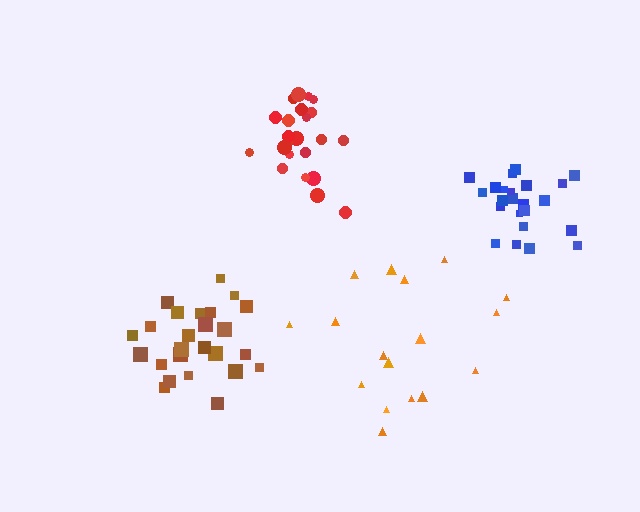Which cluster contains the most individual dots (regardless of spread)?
Brown (25).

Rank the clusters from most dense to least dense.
red, blue, brown, orange.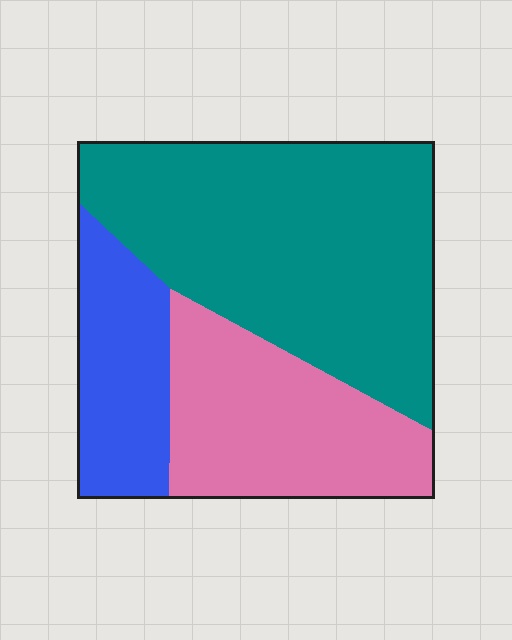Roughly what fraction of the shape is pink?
Pink takes up about one quarter (1/4) of the shape.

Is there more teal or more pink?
Teal.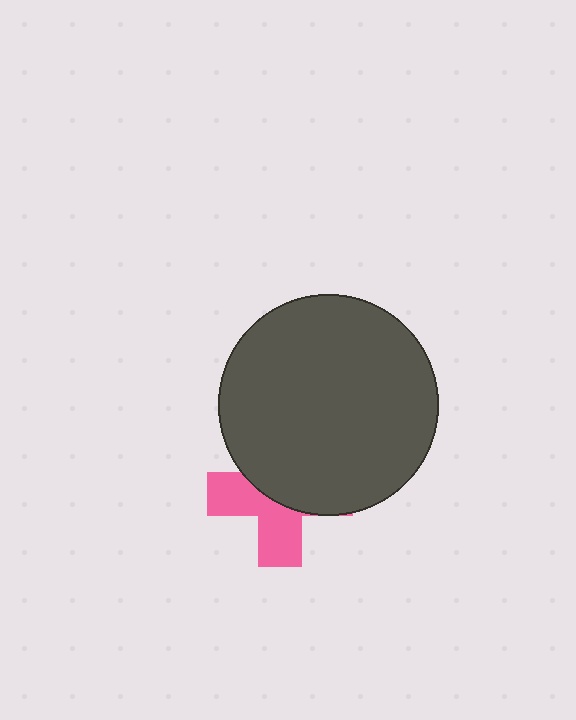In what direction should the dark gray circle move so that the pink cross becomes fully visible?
The dark gray circle should move up. That is the shortest direction to clear the overlap and leave the pink cross fully visible.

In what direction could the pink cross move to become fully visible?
The pink cross could move down. That would shift it out from behind the dark gray circle entirely.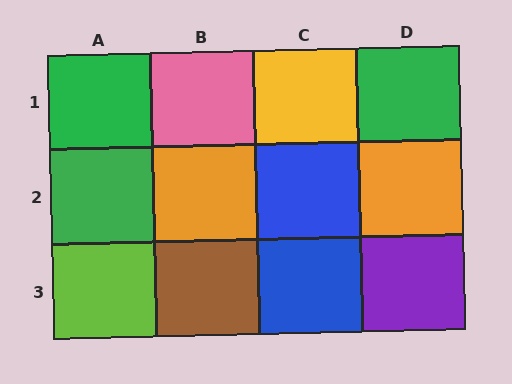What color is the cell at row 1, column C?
Yellow.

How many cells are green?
3 cells are green.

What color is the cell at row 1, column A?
Green.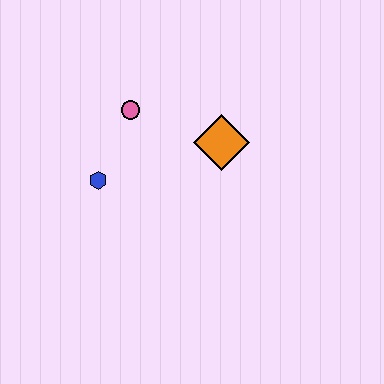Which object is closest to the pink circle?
The blue hexagon is closest to the pink circle.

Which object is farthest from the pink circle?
The orange diamond is farthest from the pink circle.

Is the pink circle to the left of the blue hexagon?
No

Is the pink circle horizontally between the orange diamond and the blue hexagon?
Yes